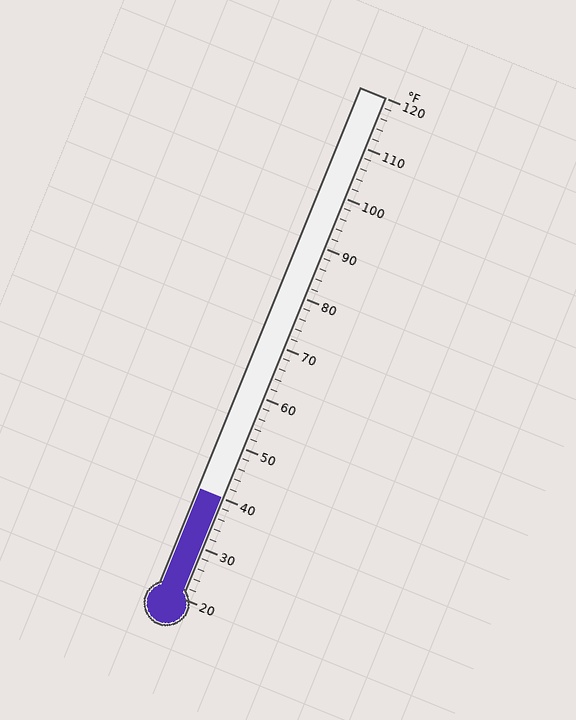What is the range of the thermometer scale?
The thermometer scale ranges from 20°F to 120°F.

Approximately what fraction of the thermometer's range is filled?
The thermometer is filled to approximately 20% of its range.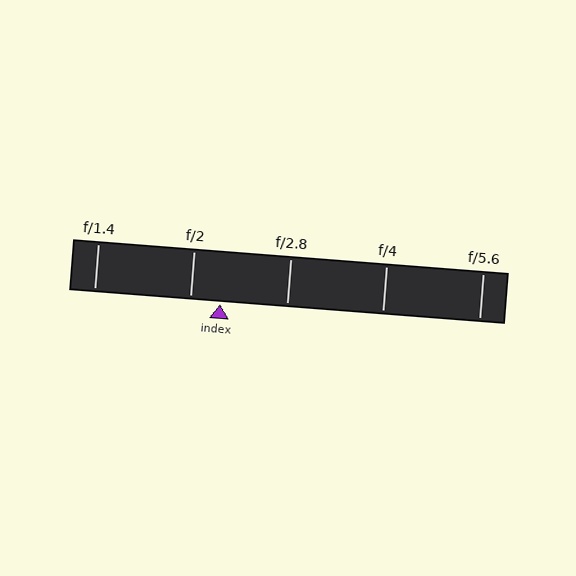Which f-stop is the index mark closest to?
The index mark is closest to f/2.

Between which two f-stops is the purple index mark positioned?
The index mark is between f/2 and f/2.8.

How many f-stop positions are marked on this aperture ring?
There are 5 f-stop positions marked.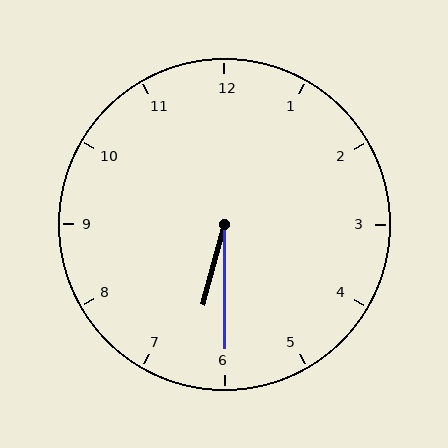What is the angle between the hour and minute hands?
Approximately 15 degrees.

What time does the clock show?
6:30.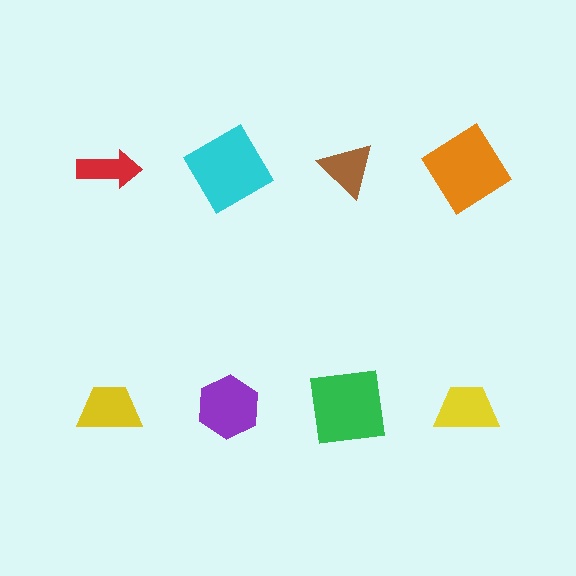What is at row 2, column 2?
A purple hexagon.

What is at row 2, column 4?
A yellow trapezoid.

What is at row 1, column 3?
A brown triangle.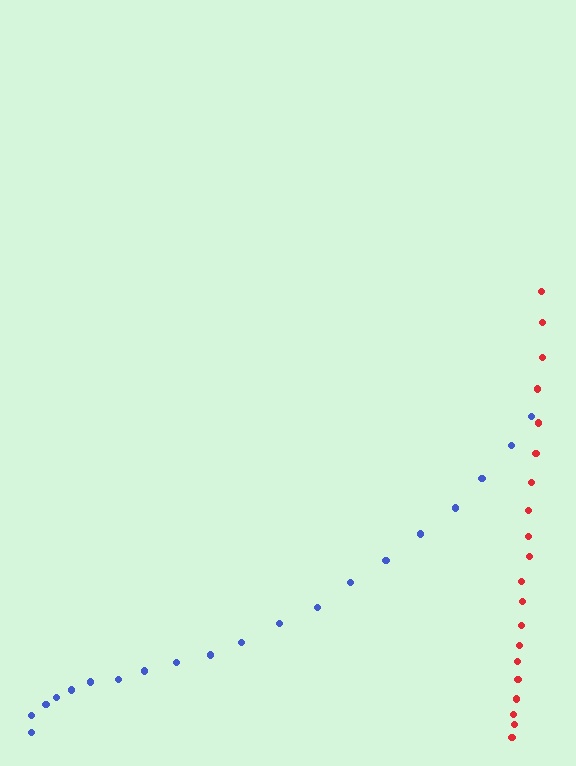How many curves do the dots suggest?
There are 2 distinct paths.